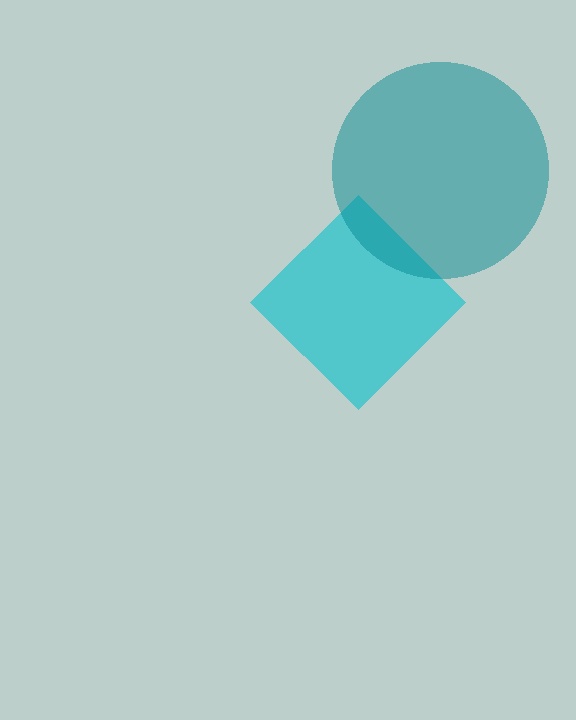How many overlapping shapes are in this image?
There are 2 overlapping shapes in the image.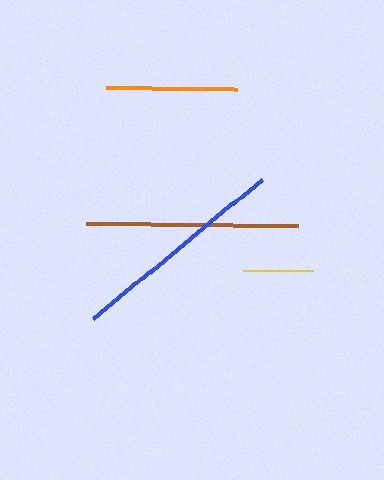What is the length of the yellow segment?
The yellow segment is approximately 71 pixels long.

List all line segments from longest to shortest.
From longest to shortest: blue, brown, orange, yellow.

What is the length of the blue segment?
The blue segment is approximately 218 pixels long.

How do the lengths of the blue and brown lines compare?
The blue and brown lines are approximately the same length.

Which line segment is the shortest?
The yellow line is the shortest at approximately 71 pixels.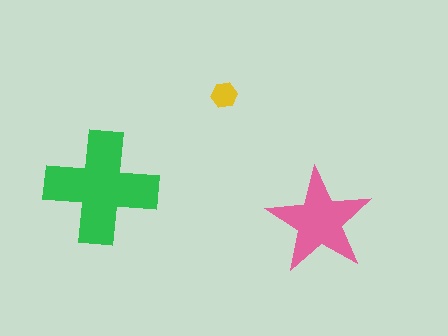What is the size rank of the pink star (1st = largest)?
2nd.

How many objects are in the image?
There are 3 objects in the image.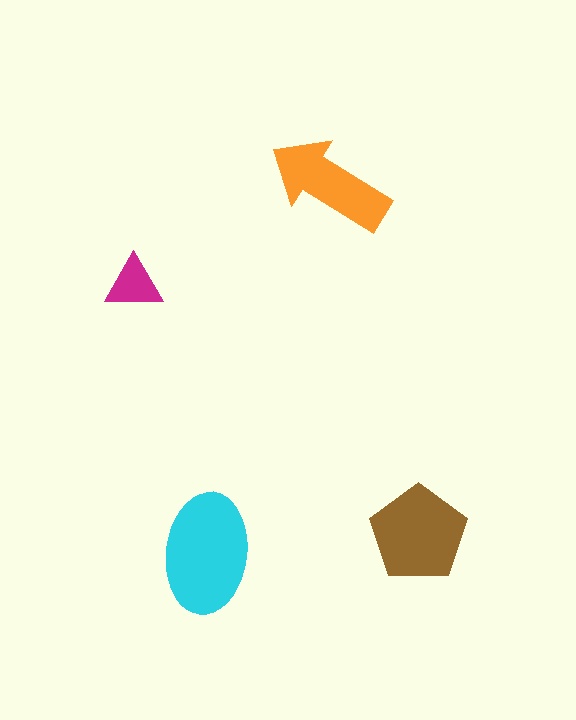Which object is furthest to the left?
The magenta triangle is leftmost.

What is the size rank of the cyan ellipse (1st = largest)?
1st.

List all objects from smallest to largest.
The magenta triangle, the orange arrow, the brown pentagon, the cyan ellipse.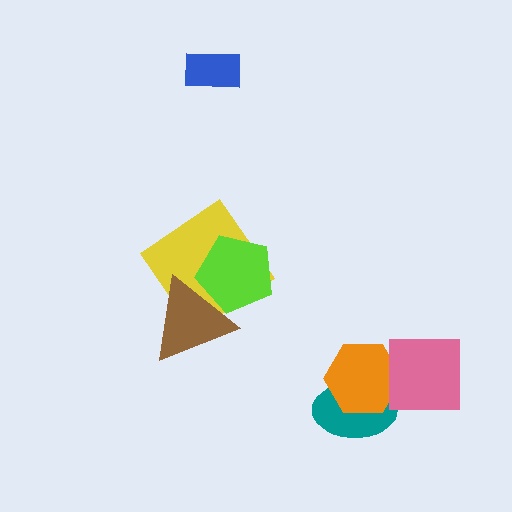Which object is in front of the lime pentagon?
The brown triangle is in front of the lime pentagon.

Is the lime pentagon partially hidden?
Yes, it is partially covered by another shape.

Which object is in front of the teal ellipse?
The orange hexagon is in front of the teal ellipse.